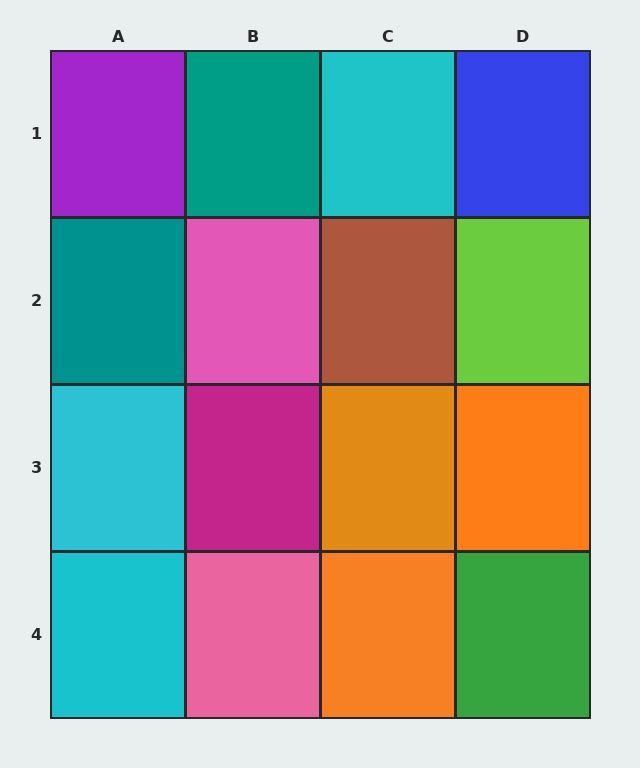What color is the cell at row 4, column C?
Orange.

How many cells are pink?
2 cells are pink.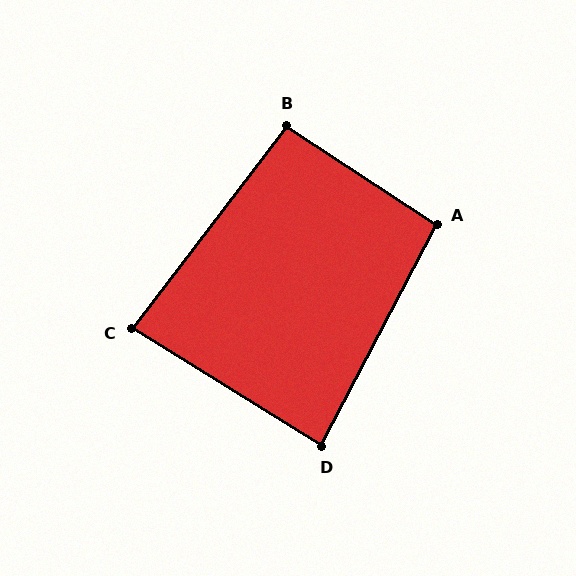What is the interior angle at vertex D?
Approximately 86 degrees (approximately right).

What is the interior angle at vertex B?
Approximately 94 degrees (approximately right).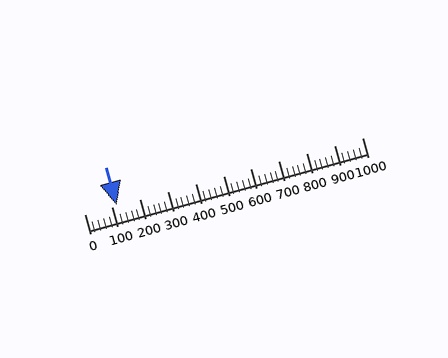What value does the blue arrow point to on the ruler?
The blue arrow points to approximately 116.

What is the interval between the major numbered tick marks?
The major tick marks are spaced 100 units apart.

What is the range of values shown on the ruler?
The ruler shows values from 0 to 1000.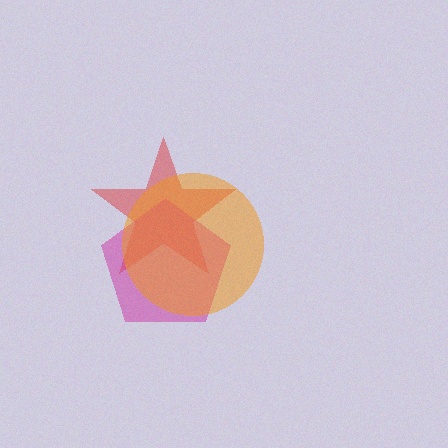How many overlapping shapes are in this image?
There are 3 overlapping shapes in the image.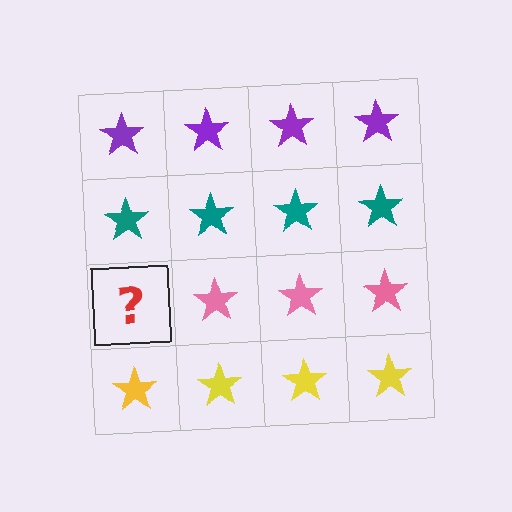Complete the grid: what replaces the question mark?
The question mark should be replaced with a pink star.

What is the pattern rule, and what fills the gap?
The rule is that each row has a consistent color. The gap should be filled with a pink star.